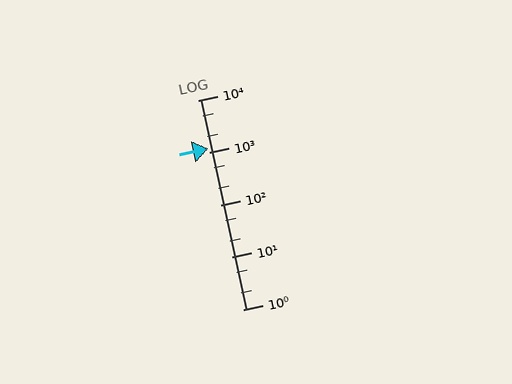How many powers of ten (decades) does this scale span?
The scale spans 4 decades, from 1 to 10000.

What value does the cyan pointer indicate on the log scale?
The pointer indicates approximately 1200.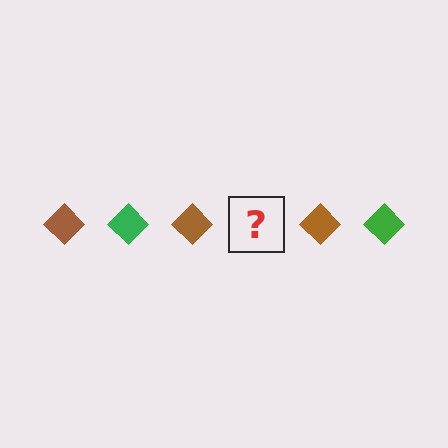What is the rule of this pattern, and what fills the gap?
The rule is that the pattern cycles through brown, green diamonds. The gap should be filled with a green diamond.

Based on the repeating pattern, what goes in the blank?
The blank should be a green diamond.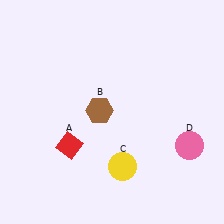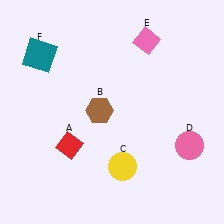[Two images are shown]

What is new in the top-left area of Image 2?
A teal square (F) was added in the top-left area of Image 2.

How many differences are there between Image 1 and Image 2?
There are 2 differences between the two images.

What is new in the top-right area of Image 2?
A pink diamond (E) was added in the top-right area of Image 2.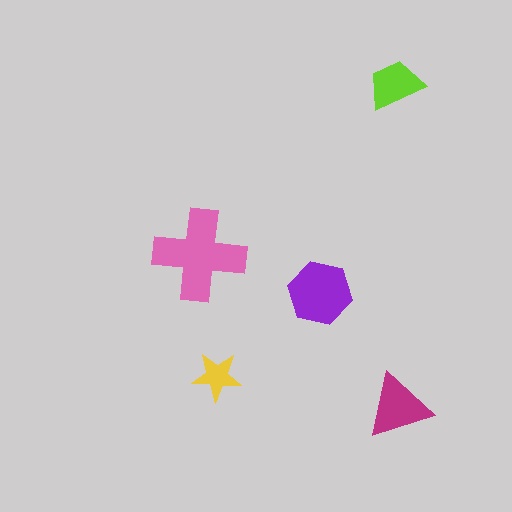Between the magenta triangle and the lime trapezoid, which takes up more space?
The magenta triangle.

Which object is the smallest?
The yellow star.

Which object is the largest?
The pink cross.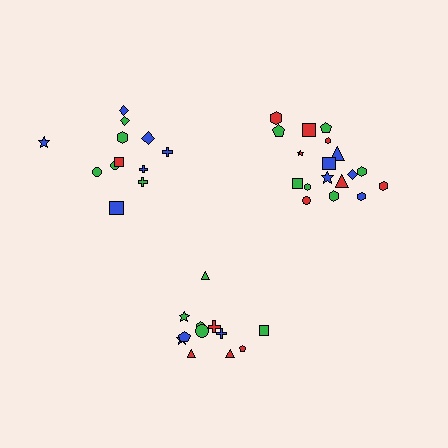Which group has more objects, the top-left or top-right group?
The top-right group.